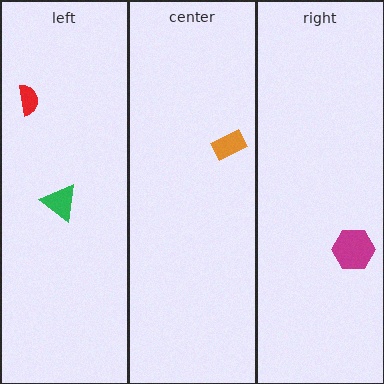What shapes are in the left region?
The green triangle, the red semicircle.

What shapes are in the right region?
The magenta hexagon.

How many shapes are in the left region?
2.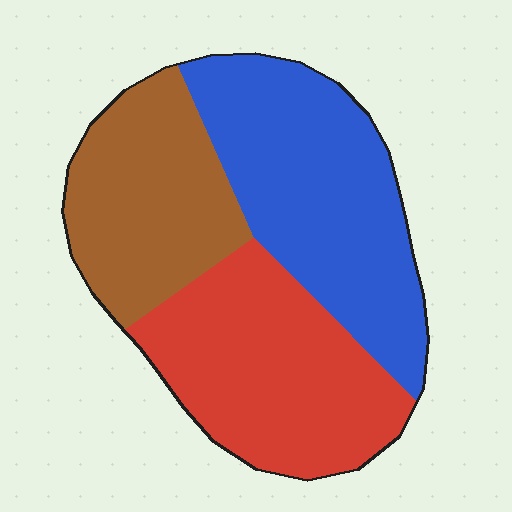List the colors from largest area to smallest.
From largest to smallest: blue, red, brown.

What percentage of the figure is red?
Red takes up between a quarter and a half of the figure.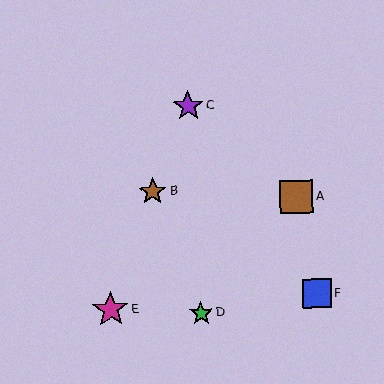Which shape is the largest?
The magenta star (labeled E) is the largest.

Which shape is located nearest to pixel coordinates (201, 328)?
The green star (labeled D) at (201, 313) is nearest to that location.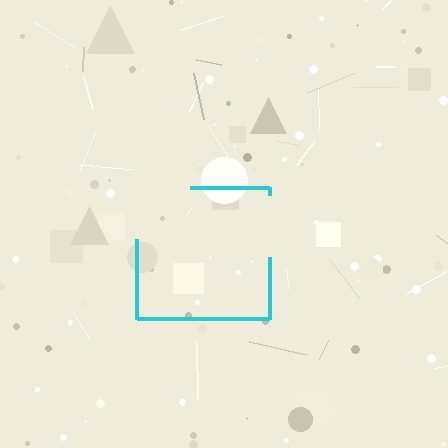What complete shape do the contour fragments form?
The contour fragments form a square.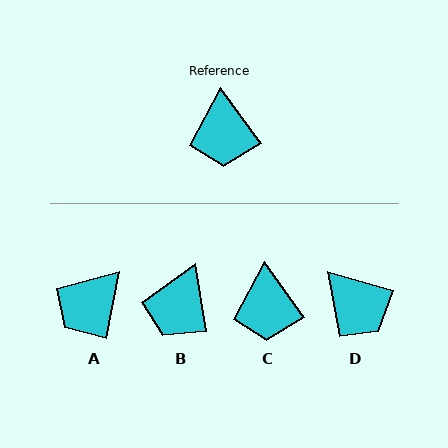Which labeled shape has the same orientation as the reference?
C.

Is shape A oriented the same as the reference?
No, it is off by about 46 degrees.